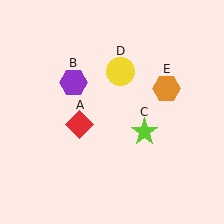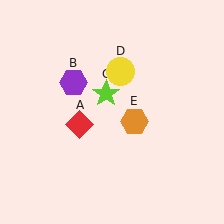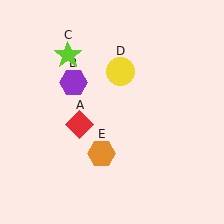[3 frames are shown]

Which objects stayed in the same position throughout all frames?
Red diamond (object A) and purple hexagon (object B) and yellow circle (object D) remained stationary.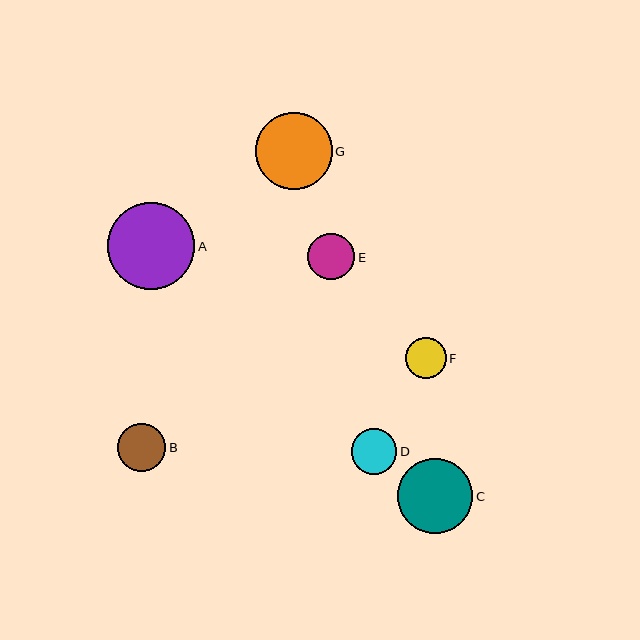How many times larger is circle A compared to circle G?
Circle A is approximately 1.1 times the size of circle G.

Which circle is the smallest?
Circle F is the smallest with a size of approximately 41 pixels.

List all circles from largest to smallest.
From largest to smallest: A, G, C, B, E, D, F.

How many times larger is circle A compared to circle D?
Circle A is approximately 1.9 times the size of circle D.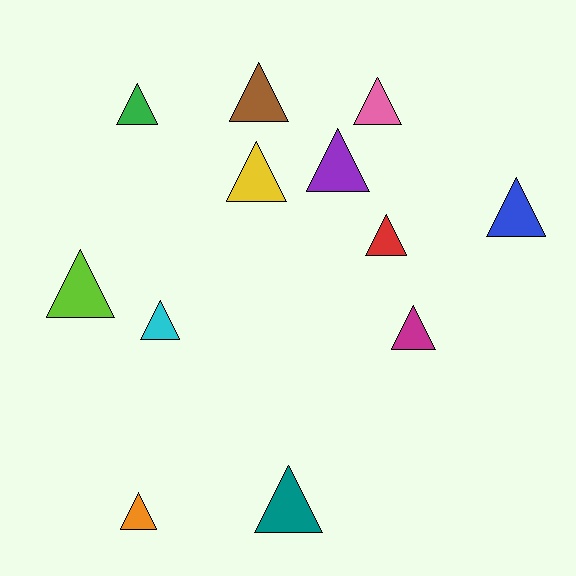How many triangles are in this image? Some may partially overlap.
There are 12 triangles.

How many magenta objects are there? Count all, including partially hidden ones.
There is 1 magenta object.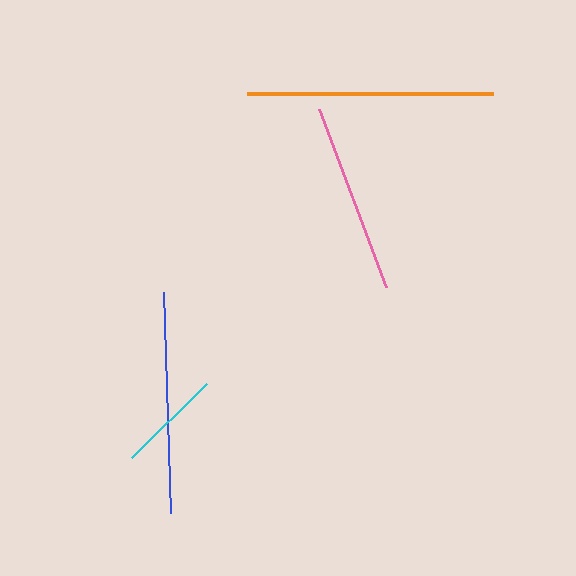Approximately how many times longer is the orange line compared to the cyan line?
The orange line is approximately 2.3 times the length of the cyan line.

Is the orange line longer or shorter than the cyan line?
The orange line is longer than the cyan line.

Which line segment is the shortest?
The cyan line is the shortest at approximately 105 pixels.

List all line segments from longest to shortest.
From longest to shortest: orange, blue, pink, cyan.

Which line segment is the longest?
The orange line is the longest at approximately 246 pixels.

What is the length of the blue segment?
The blue segment is approximately 221 pixels long.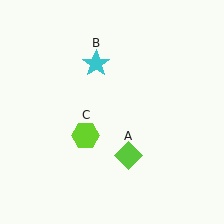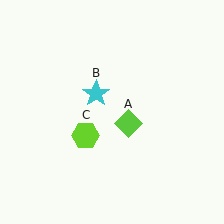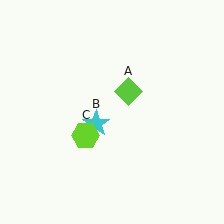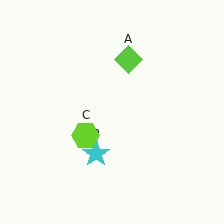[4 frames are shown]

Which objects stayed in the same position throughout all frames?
Lime hexagon (object C) remained stationary.